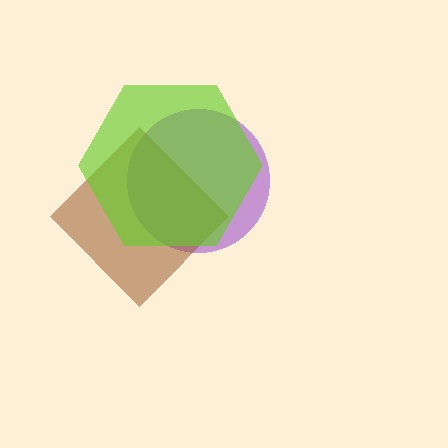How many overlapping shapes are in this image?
There are 3 overlapping shapes in the image.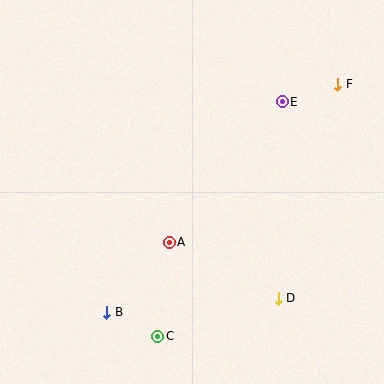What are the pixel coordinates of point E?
Point E is at (282, 102).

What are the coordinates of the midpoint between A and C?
The midpoint between A and C is at (164, 289).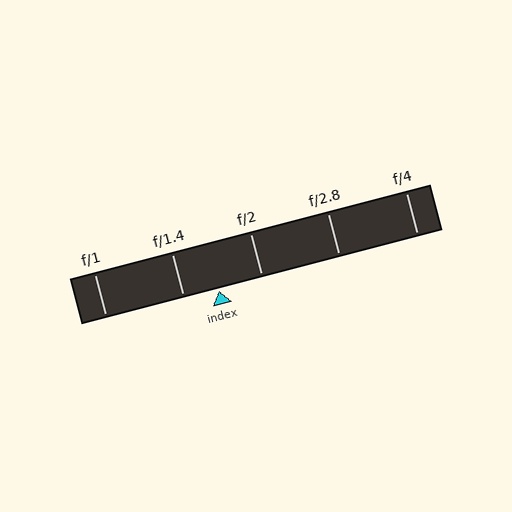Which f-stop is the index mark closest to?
The index mark is closest to f/1.4.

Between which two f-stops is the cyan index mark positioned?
The index mark is between f/1.4 and f/2.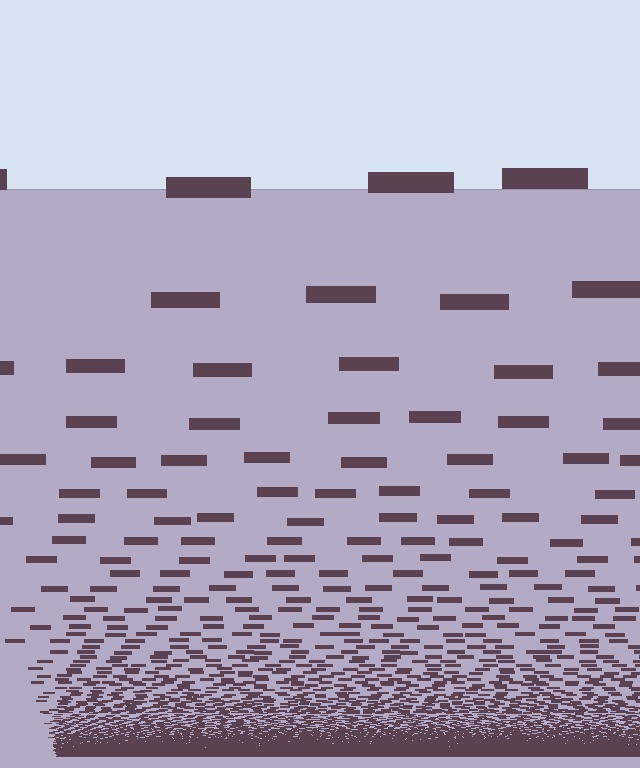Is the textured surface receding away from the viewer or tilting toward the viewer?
The surface appears to tilt toward the viewer. Texture elements get larger and sparser toward the top.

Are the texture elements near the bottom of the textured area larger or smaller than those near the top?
Smaller. The gradient is inverted — elements near the bottom are smaller and denser.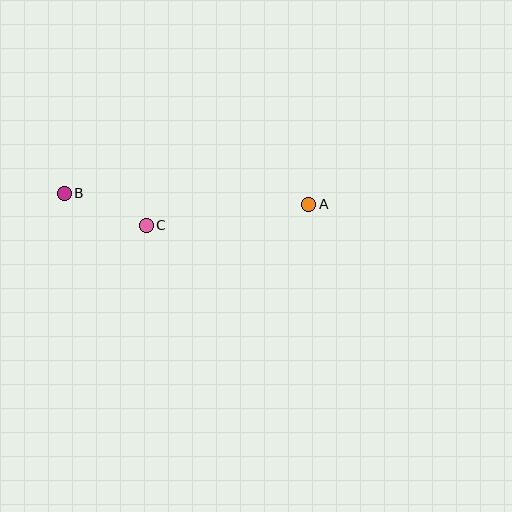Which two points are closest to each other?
Points B and C are closest to each other.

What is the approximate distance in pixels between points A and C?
The distance between A and C is approximately 164 pixels.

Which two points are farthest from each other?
Points A and B are farthest from each other.